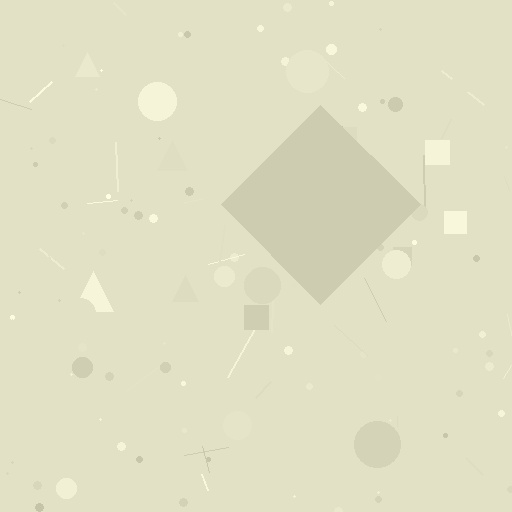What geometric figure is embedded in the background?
A diamond is embedded in the background.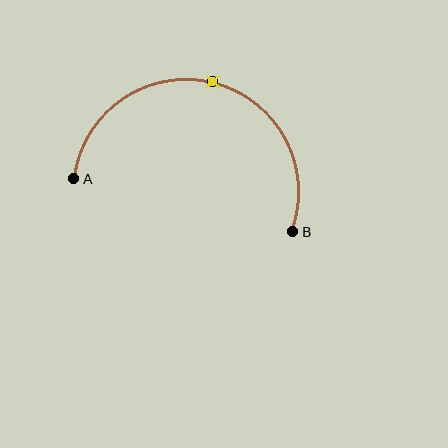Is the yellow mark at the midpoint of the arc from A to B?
Yes. The yellow mark lies on the arc at equal arc-length from both A and B — it is the arc midpoint.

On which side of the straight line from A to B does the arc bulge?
The arc bulges above the straight line connecting A and B.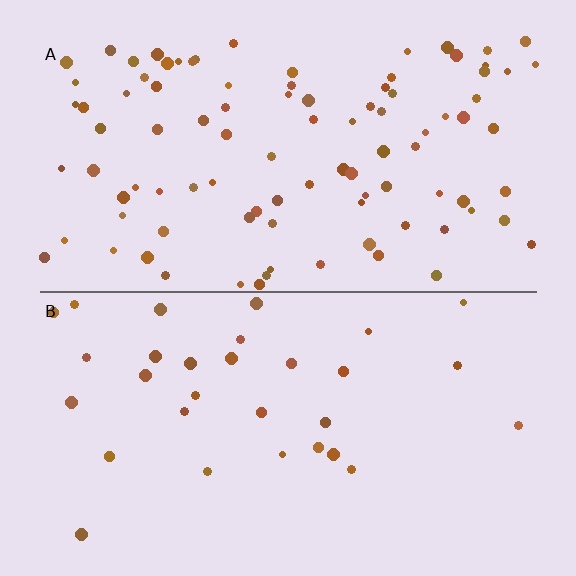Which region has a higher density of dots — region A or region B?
A (the top).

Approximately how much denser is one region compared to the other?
Approximately 3.1× — region A over region B.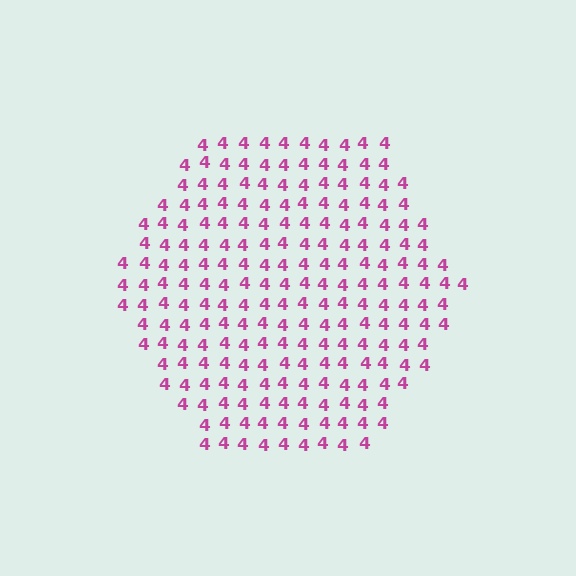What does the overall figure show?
The overall figure shows a hexagon.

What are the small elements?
The small elements are digit 4's.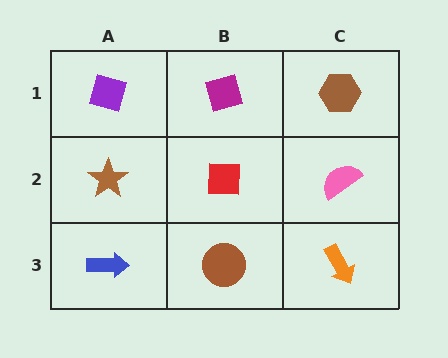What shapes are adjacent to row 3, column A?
A brown star (row 2, column A), a brown circle (row 3, column B).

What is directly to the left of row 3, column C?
A brown circle.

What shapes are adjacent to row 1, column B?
A red square (row 2, column B), a purple diamond (row 1, column A), a brown hexagon (row 1, column C).